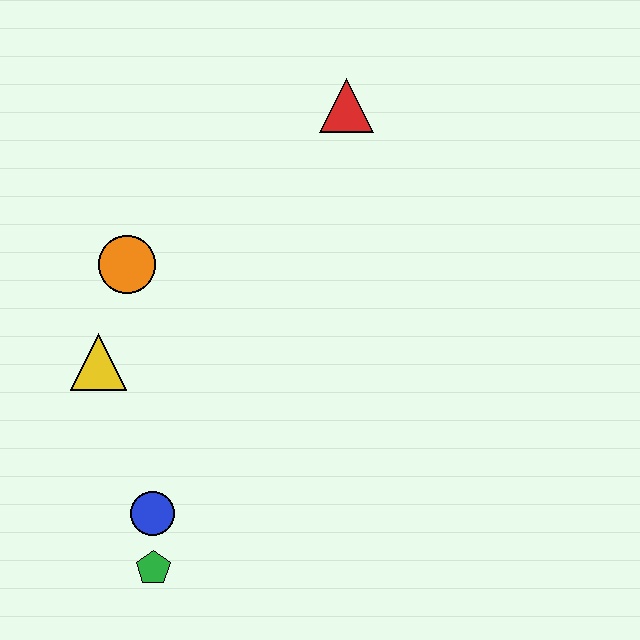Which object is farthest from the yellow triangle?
The red triangle is farthest from the yellow triangle.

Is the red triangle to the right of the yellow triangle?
Yes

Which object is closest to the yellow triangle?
The orange circle is closest to the yellow triangle.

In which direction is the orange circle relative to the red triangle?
The orange circle is to the left of the red triangle.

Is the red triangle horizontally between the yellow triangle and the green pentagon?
No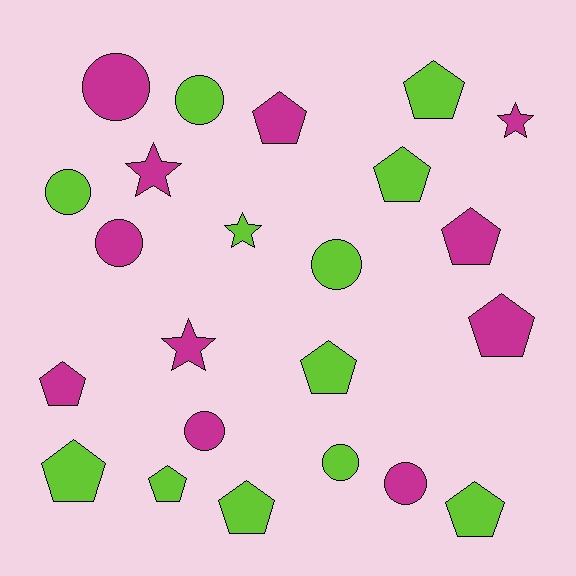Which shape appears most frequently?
Pentagon, with 11 objects.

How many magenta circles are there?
There are 4 magenta circles.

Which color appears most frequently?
Lime, with 12 objects.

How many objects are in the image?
There are 23 objects.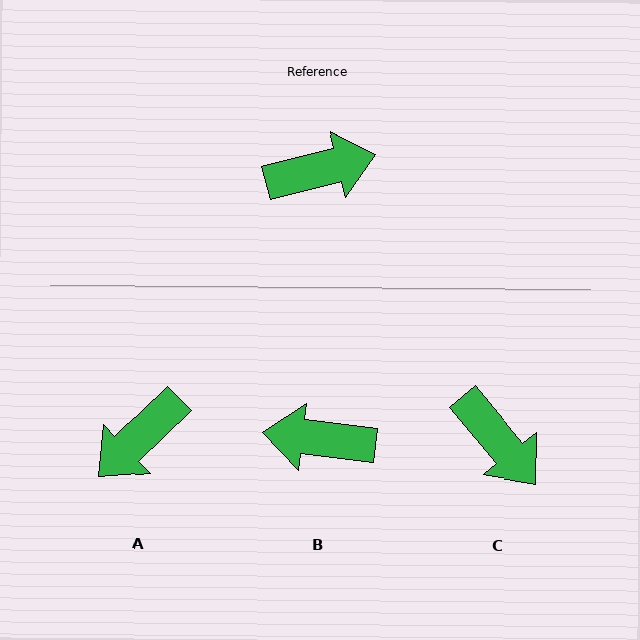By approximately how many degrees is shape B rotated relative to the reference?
Approximately 159 degrees counter-clockwise.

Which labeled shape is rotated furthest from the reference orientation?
B, about 159 degrees away.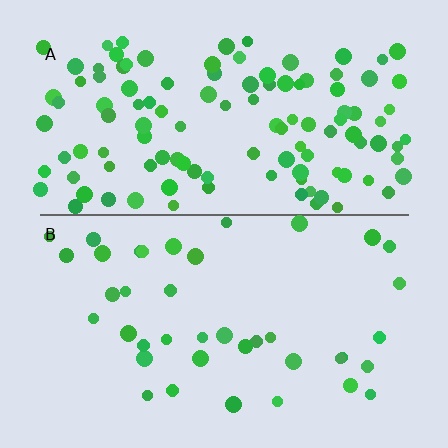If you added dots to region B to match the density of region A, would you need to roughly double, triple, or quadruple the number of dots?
Approximately triple.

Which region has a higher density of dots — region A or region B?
A (the top).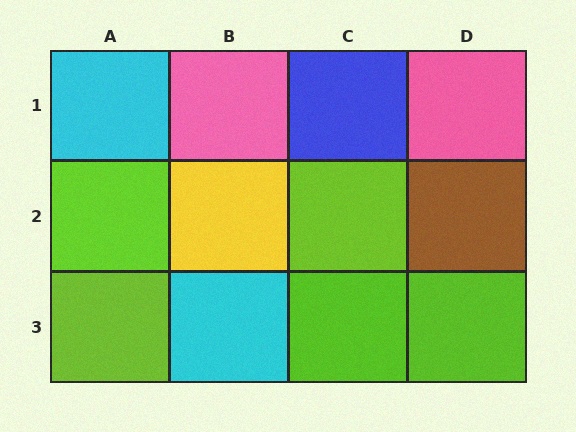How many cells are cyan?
2 cells are cyan.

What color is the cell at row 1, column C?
Blue.